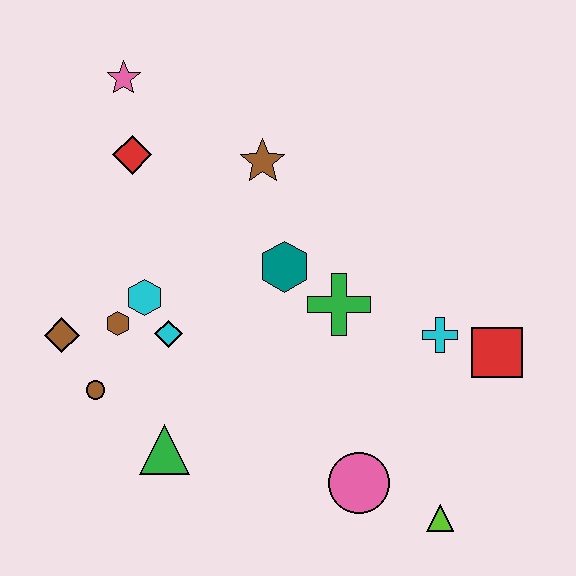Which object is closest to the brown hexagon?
The cyan hexagon is closest to the brown hexagon.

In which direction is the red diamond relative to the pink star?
The red diamond is below the pink star.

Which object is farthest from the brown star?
The lime triangle is farthest from the brown star.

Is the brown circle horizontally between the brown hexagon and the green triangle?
No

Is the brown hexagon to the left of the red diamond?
Yes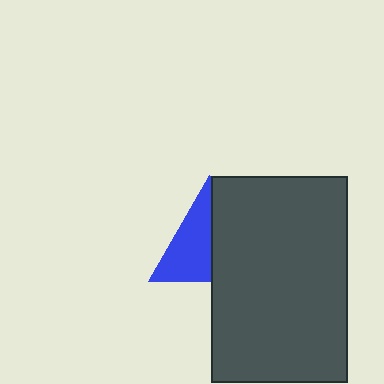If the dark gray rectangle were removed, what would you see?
You would see the complete blue triangle.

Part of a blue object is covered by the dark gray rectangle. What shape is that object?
It is a triangle.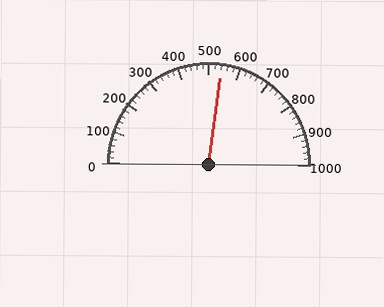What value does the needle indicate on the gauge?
The needle indicates approximately 540.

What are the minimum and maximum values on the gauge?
The gauge ranges from 0 to 1000.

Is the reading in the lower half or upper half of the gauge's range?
The reading is in the upper half of the range (0 to 1000).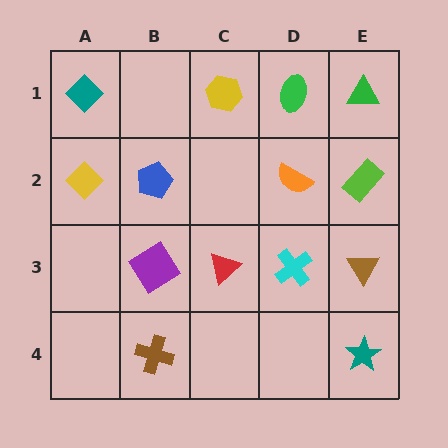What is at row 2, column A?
A yellow diamond.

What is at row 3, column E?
A brown triangle.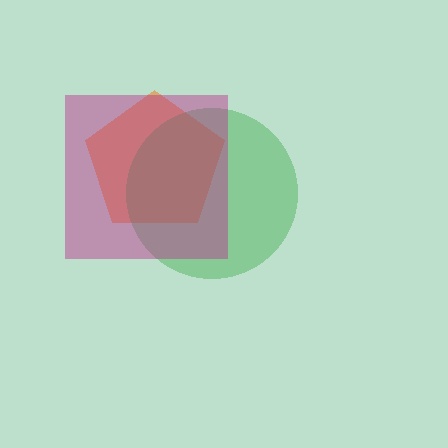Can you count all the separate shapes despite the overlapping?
Yes, there are 3 separate shapes.